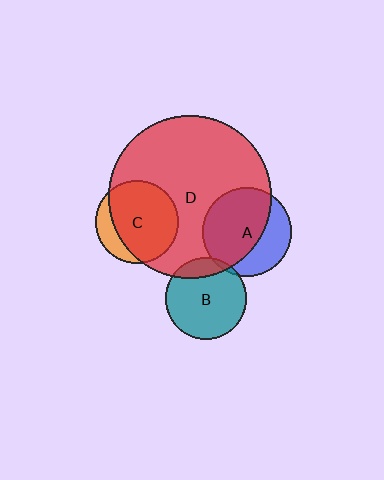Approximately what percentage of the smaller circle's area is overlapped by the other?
Approximately 80%.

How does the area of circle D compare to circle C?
Approximately 3.8 times.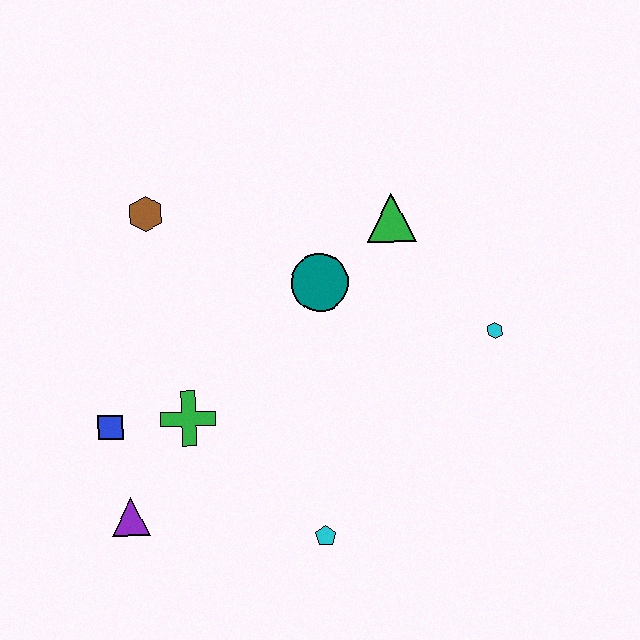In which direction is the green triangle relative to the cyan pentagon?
The green triangle is above the cyan pentagon.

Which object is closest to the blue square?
The green cross is closest to the blue square.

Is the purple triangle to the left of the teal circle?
Yes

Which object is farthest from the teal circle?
The purple triangle is farthest from the teal circle.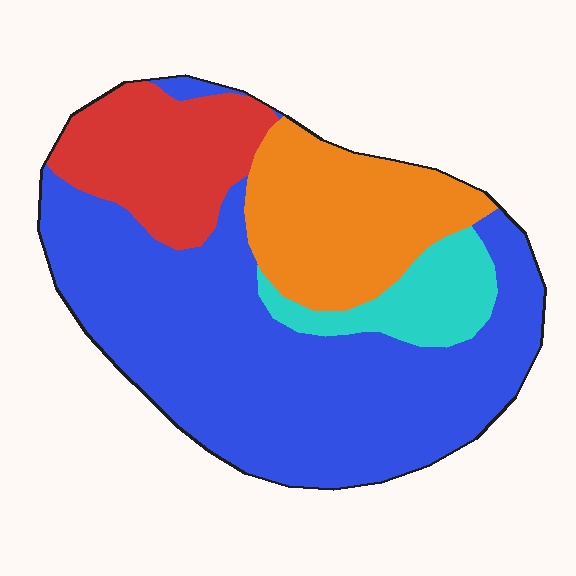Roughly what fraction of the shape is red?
Red covers about 15% of the shape.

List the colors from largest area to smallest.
From largest to smallest: blue, orange, red, cyan.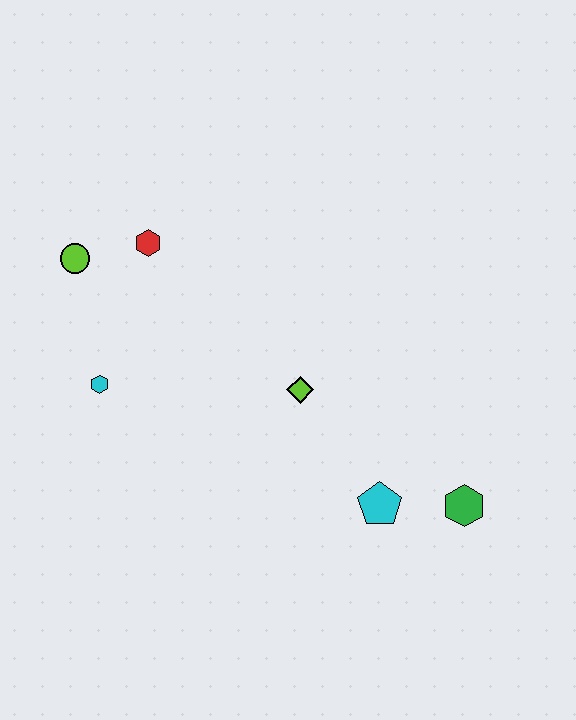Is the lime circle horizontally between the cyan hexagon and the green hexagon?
No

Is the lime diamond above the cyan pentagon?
Yes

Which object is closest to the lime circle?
The red hexagon is closest to the lime circle.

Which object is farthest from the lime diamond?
The lime circle is farthest from the lime diamond.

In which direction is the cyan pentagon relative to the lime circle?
The cyan pentagon is to the right of the lime circle.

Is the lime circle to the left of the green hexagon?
Yes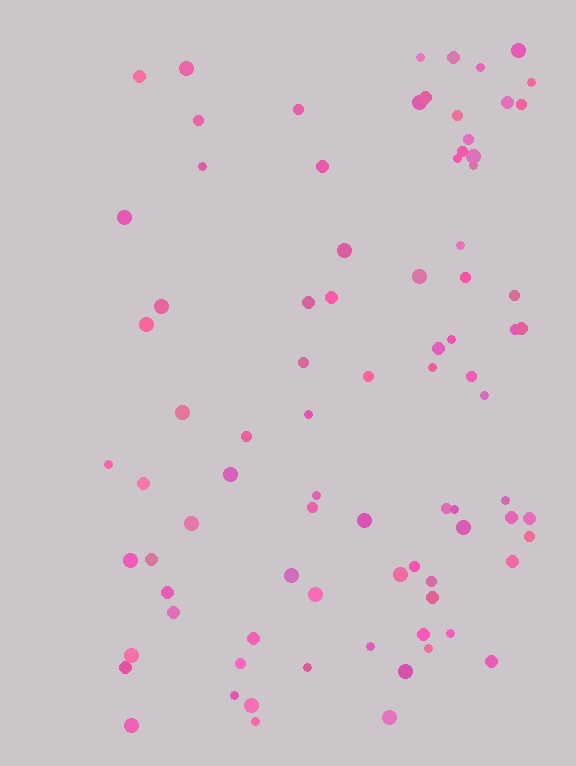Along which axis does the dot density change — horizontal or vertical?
Horizontal.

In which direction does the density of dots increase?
From left to right, with the right side densest.